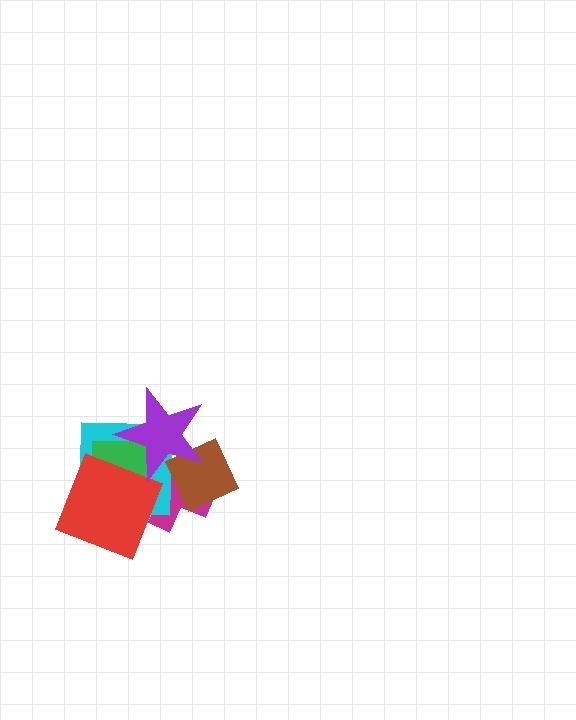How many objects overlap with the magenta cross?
4 objects overlap with the magenta cross.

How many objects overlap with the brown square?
2 objects overlap with the brown square.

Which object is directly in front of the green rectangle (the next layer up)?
The red square is directly in front of the green rectangle.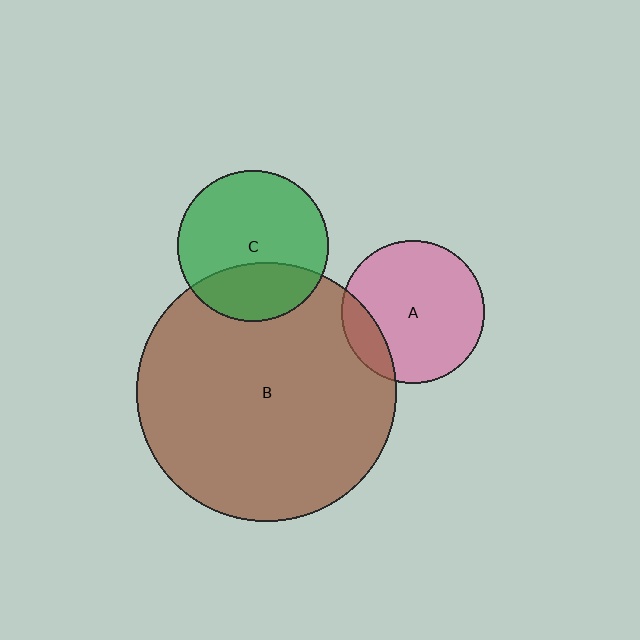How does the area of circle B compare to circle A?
Approximately 3.3 times.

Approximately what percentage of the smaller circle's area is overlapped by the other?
Approximately 15%.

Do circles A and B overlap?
Yes.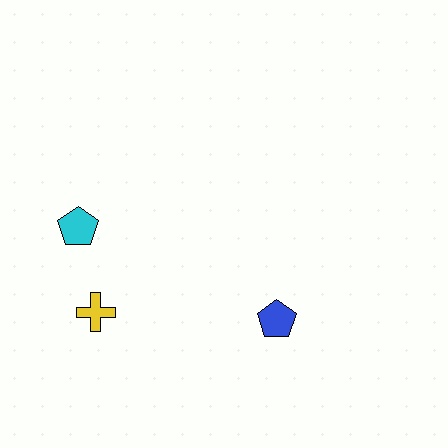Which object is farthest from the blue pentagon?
The cyan pentagon is farthest from the blue pentagon.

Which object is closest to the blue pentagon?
The yellow cross is closest to the blue pentagon.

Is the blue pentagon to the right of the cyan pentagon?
Yes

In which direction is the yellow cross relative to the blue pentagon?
The yellow cross is to the left of the blue pentagon.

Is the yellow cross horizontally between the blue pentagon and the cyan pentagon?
Yes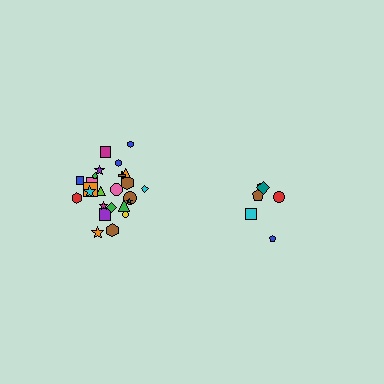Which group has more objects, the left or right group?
The left group.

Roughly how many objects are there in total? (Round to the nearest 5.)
Roughly 30 objects in total.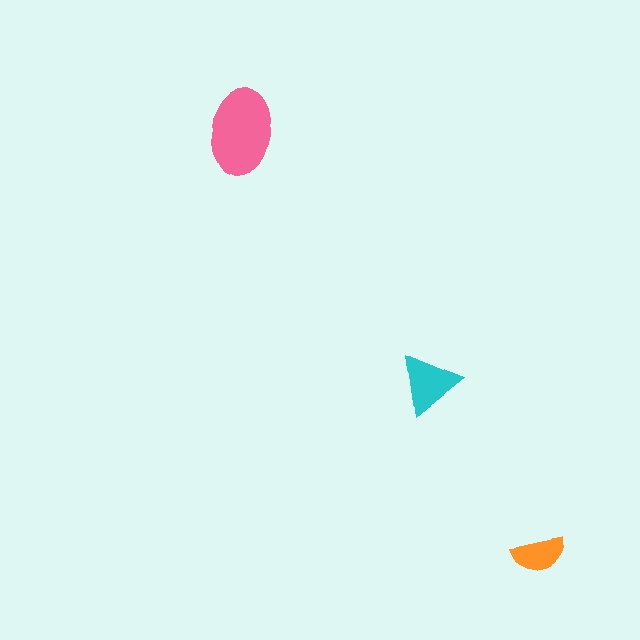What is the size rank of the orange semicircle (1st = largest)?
3rd.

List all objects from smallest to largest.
The orange semicircle, the cyan triangle, the pink ellipse.